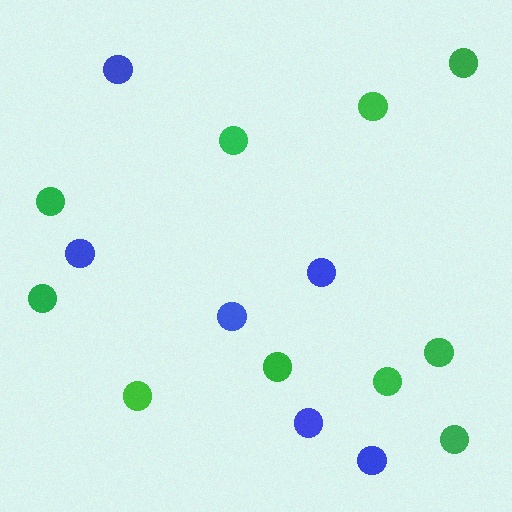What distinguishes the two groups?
There are 2 groups: one group of blue circles (6) and one group of green circles (10).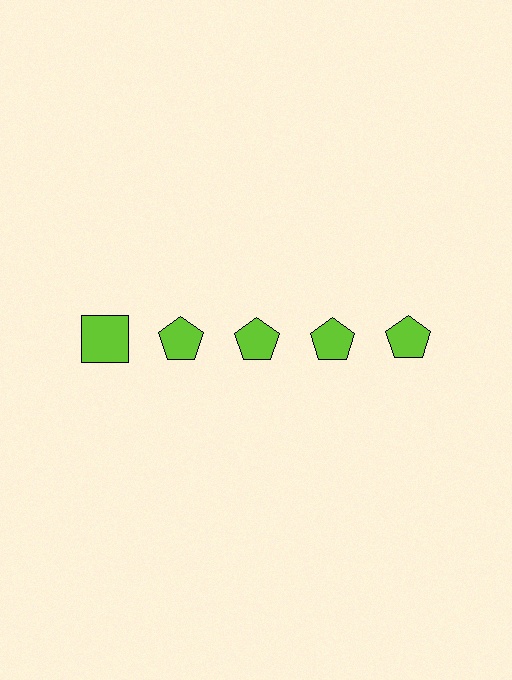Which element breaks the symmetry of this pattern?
The lime square in the top row, leftmost column breaks the symmetry. All other shapes are lime pentagons.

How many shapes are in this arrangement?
There are 5 shapes arranged in a grid pattern.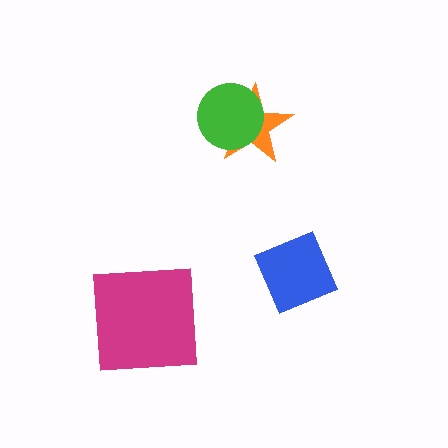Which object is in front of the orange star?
The green circle is in front of the orange star.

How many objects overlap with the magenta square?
0 objects overlap with the magenta square.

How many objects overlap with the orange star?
1 object overlaps with the orange star.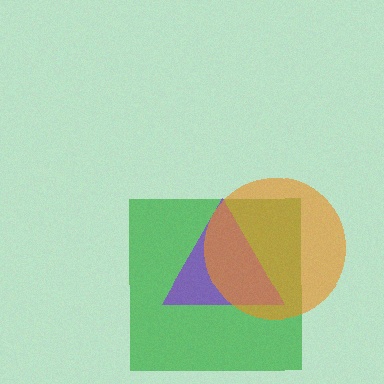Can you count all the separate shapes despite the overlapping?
Yes, there are 3 separate shapes.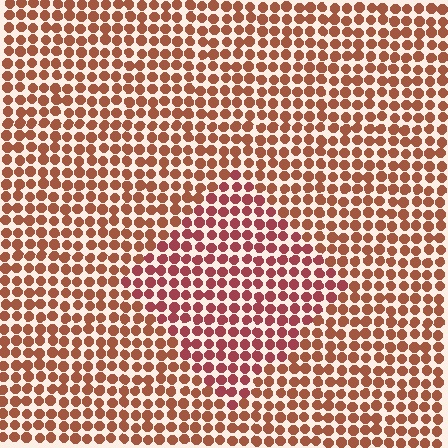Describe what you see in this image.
The image is filled with small brown elements in a uniform arrangement. A diamond-shaped region is visible where the elements are tinted to a slightly different hue, forming a subtle color boundary.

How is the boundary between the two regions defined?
The boundary is defined purely by a slight shift in hue (about 23 degrees). Spacing, size, and orientation are identical on both sides.